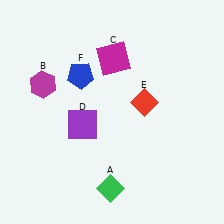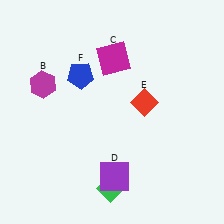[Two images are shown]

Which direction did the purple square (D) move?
The purple square (D) moved down.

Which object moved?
The purple square (D) moved down.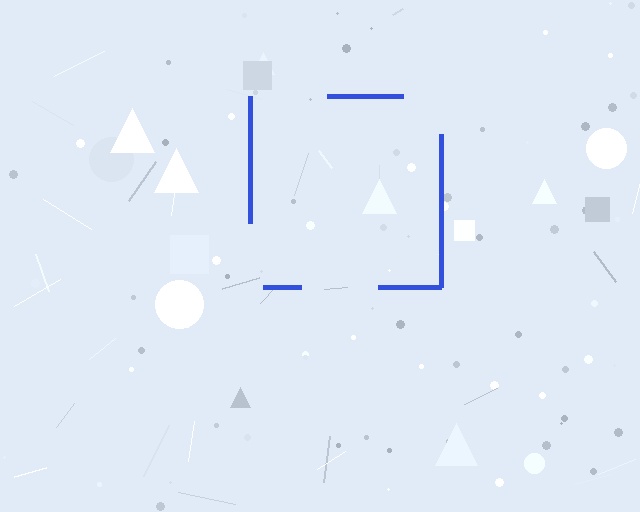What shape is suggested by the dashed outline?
The dashed outline suggests a square.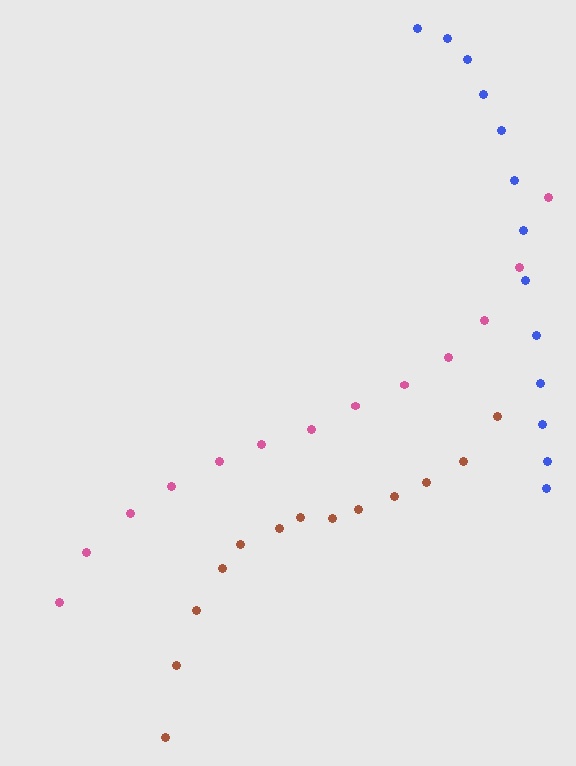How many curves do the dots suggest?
There are 3 distinct paths.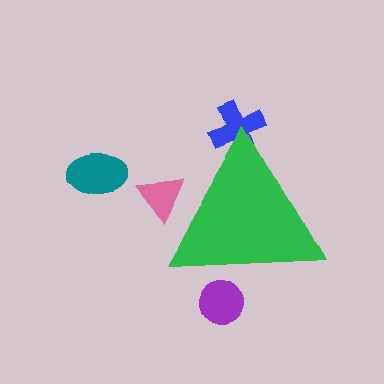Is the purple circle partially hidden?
Yes, the purple circle is partially hidden behind the green triangle.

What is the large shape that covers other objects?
A green triangle.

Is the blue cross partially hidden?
Yes, the blue cross is partially hidden behind the green triangle.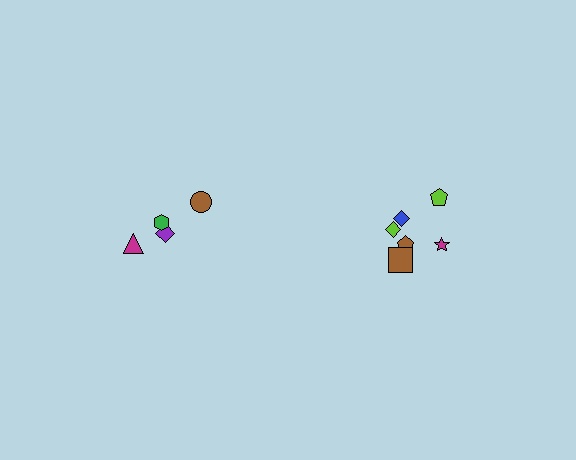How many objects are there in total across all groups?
There are 10 objects.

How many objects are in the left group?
There are 4 objects.